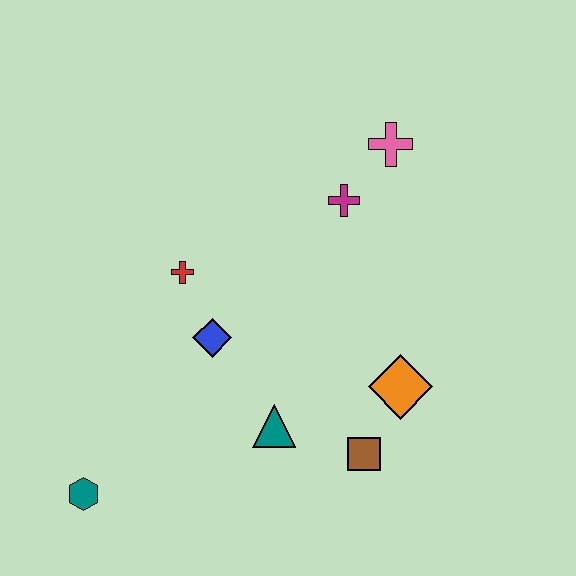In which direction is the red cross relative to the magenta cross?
The red cross is to the left of the magenta cross.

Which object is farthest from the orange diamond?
The teal hexagon is farthest from the orange diamond.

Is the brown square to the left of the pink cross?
Yes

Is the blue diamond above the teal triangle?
Yes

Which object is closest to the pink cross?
The magenta cross is closest to the pink cross.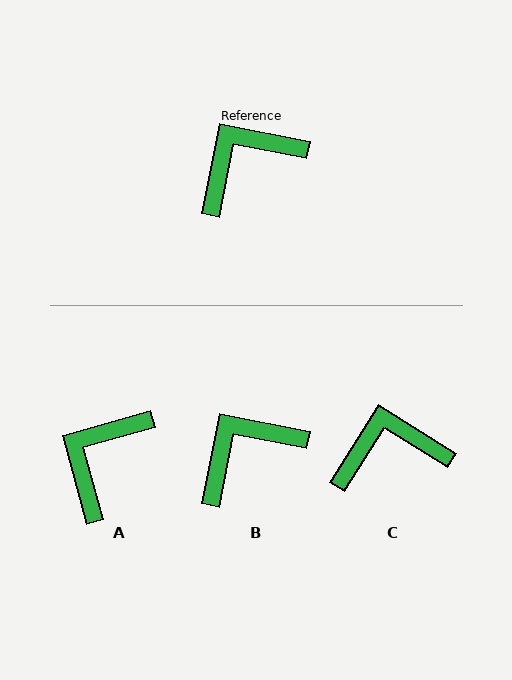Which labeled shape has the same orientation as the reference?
B.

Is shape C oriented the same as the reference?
No, it is off by about 21 degrees.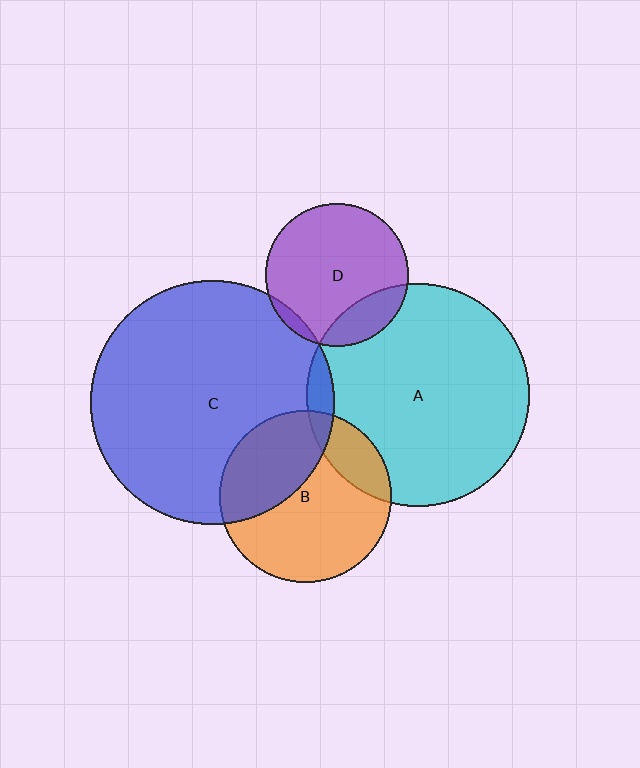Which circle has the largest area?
Circle C (blue).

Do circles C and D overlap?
Yes.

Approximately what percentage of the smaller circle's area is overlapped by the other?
Approximately 5%.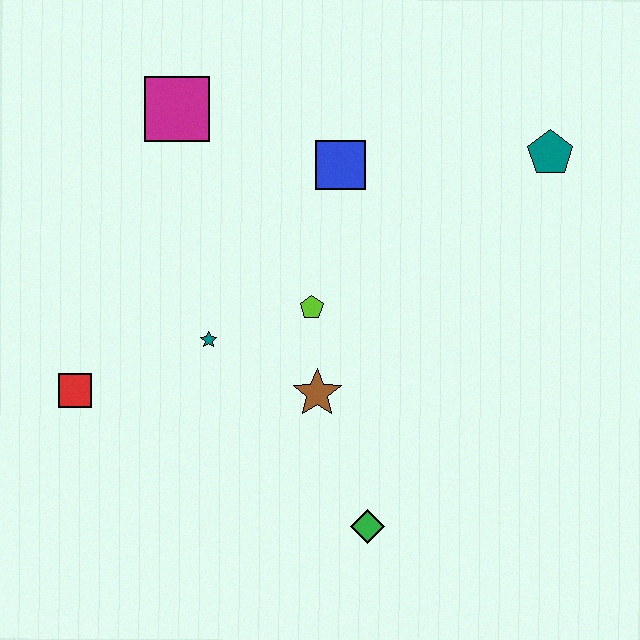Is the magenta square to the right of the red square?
Yes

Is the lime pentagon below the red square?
No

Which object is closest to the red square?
The teal star is closest to the red square.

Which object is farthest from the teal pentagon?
The red square is farthest from the teal pentagon.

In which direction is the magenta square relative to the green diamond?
The magenta square is above the green diamond.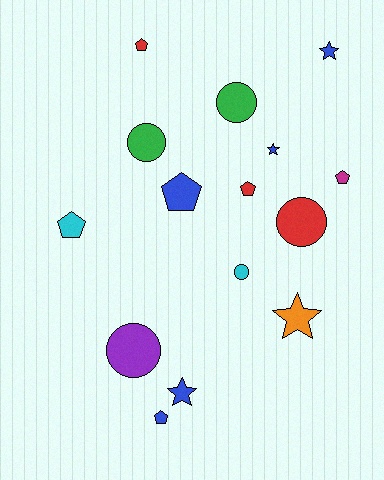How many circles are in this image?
There are 5 circles.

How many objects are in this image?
There are 15 objects.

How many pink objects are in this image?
There are no pink objects.